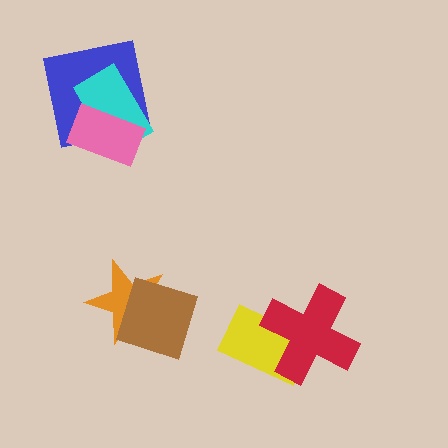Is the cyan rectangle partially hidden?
Yes, it is partially covered by another shape.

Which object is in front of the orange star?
The brown square is in front of the orange star.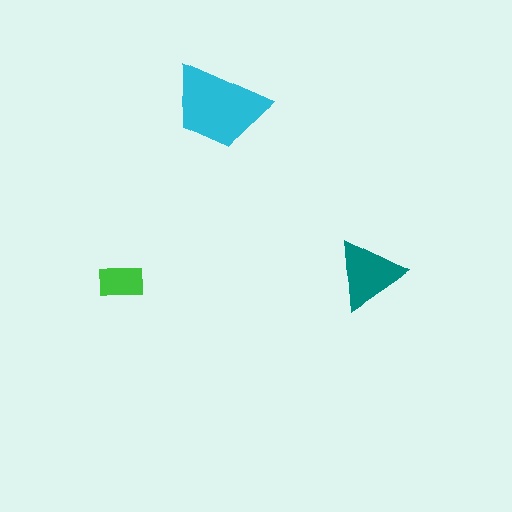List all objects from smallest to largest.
The green rectangle, the teal triangle, the cyan trapezoid.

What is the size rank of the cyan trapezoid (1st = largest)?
1st.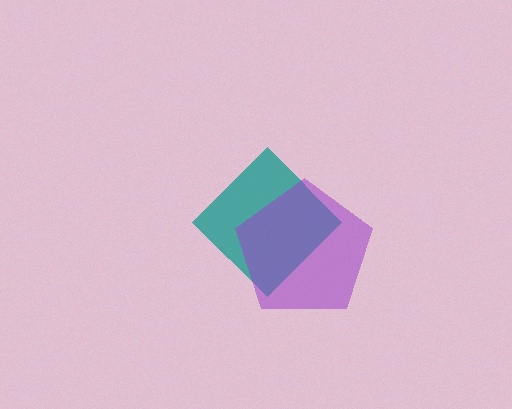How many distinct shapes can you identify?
There are 2 distinct shapes: a teal diamond, a purple pentagon.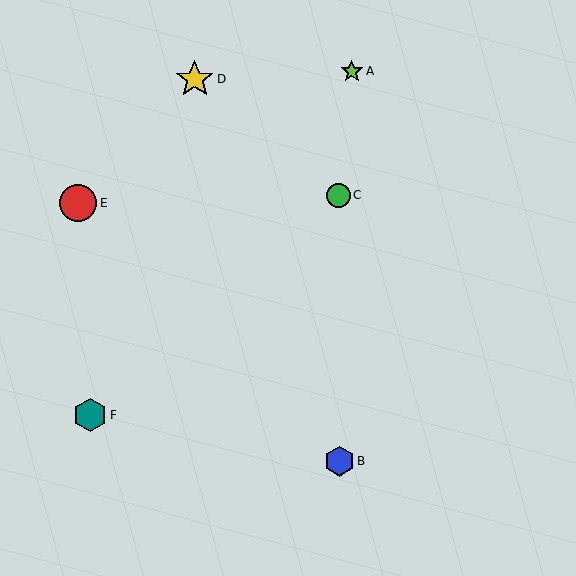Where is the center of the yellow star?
The center of the yellow star is at (195, 79).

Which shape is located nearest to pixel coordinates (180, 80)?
The yellow star (labeled D) at (195, 79) is nearest to that location.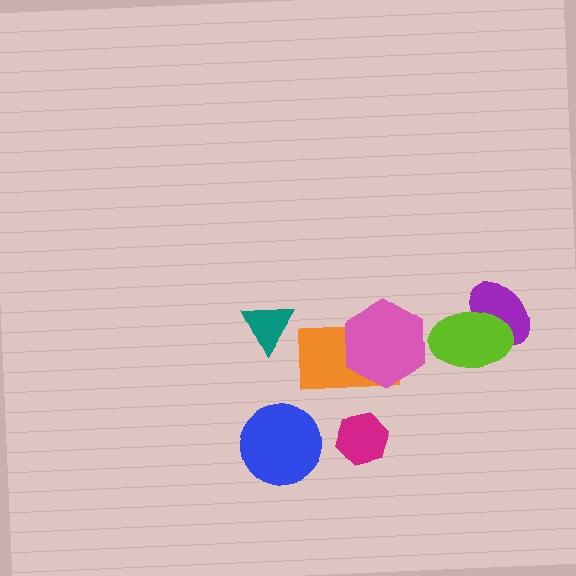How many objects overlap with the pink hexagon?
1 object overlaps with the pink hexagon.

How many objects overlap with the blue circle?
0 objects overlap with the blue circle.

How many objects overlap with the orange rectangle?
1 object overlaps with the orange rectangle.